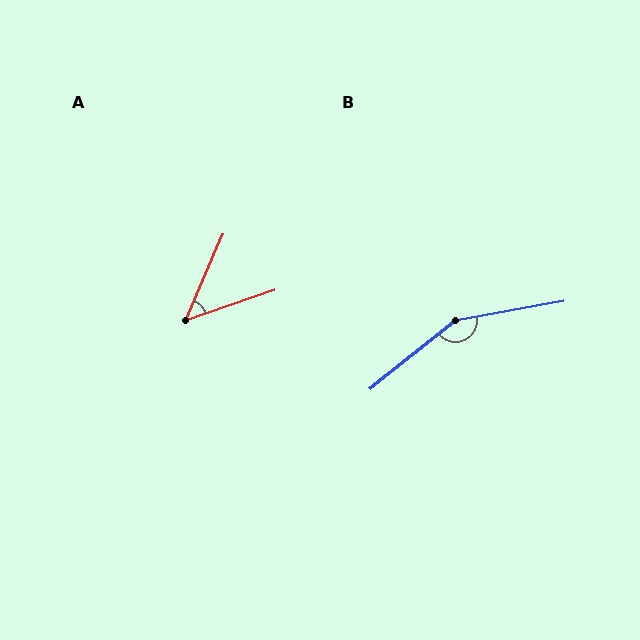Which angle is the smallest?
A, at approximately 48 degrees.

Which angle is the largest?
B, at approximately 152 degrees.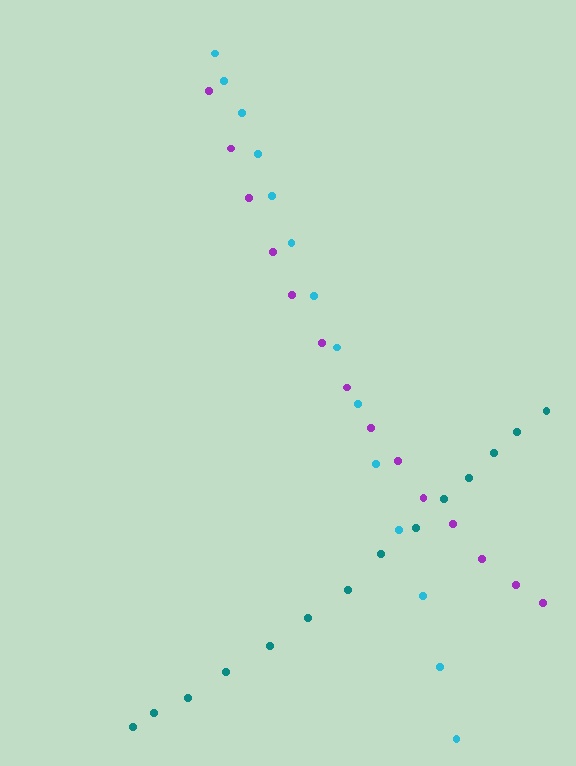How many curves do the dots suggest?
There are 3 distinct paths.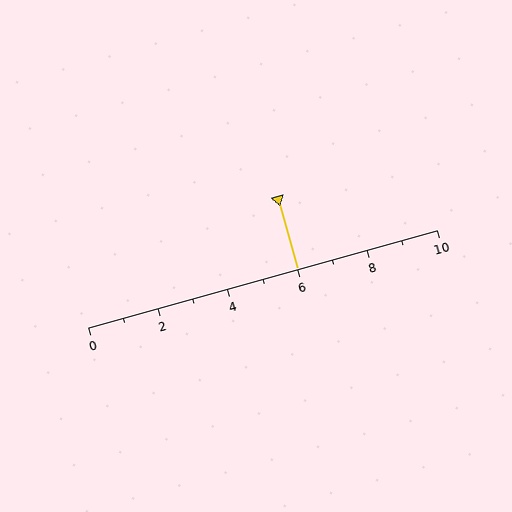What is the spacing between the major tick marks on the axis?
The major ticks are spaced 2 apart.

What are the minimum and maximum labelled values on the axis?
The axis runs from 0 to 10.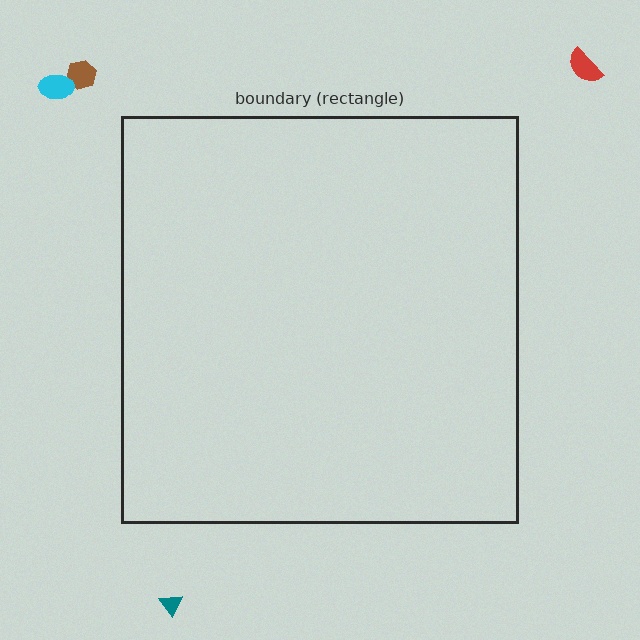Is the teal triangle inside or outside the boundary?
Outside.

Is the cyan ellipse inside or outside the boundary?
Outside.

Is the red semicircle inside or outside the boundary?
Outside.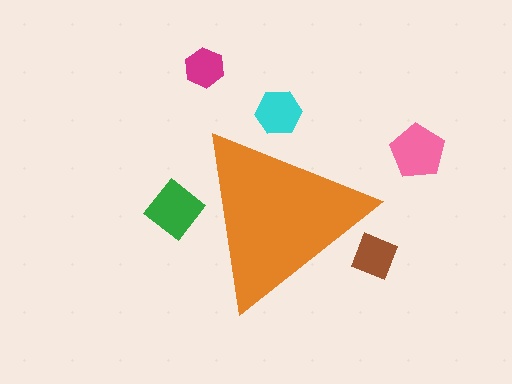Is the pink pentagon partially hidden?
No, the pink pentagon is fully visible.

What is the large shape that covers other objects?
An orange triangle.